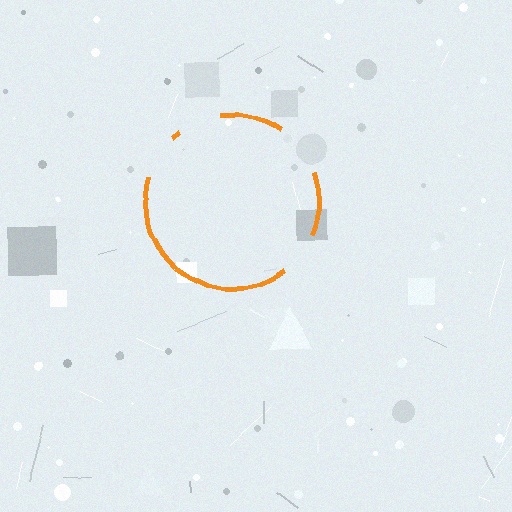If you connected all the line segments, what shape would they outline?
They would outline a circle.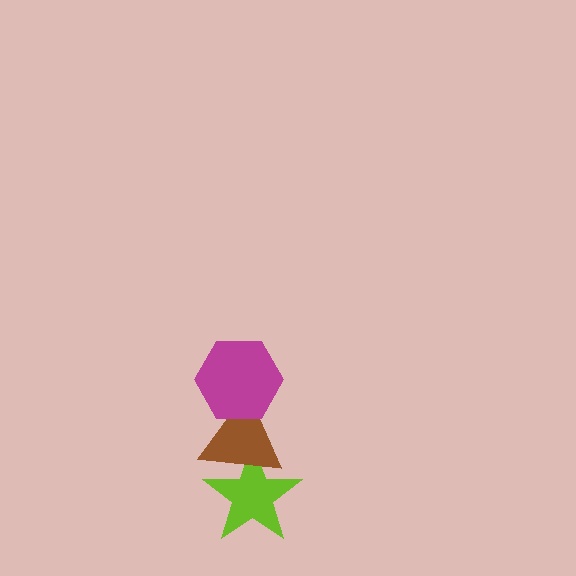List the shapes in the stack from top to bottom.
From top to bottom: the magenta hexagon, the brown triangle, the lime star.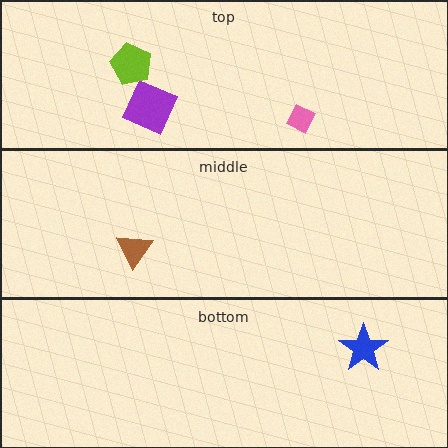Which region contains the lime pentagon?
The top region.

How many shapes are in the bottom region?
1.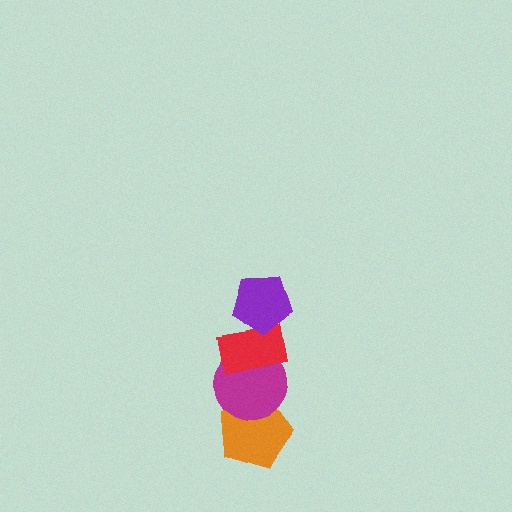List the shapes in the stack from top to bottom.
From top to bottom: the purple pentagon, the red rectangle, the magenta circle, the orange pentagon.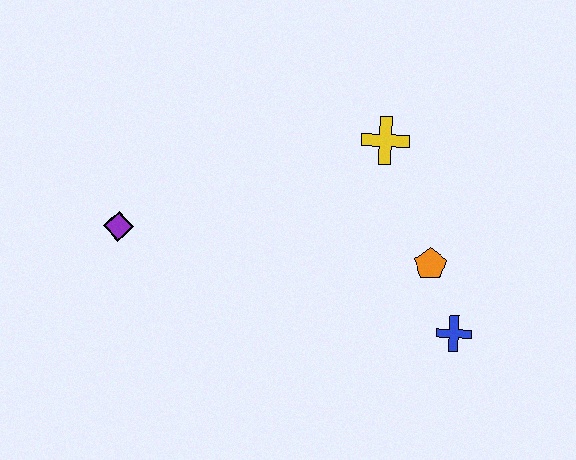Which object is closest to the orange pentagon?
The blue cross is closest to the orange pentagon.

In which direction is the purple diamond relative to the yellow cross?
The purple diamond is to the left of the yellow cross.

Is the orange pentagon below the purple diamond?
Yes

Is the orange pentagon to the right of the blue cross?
No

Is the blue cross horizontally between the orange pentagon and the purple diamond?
No